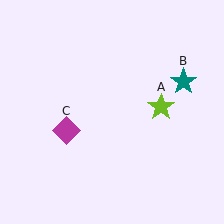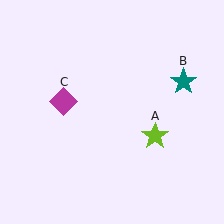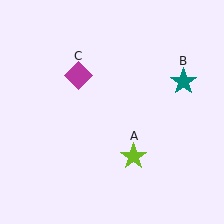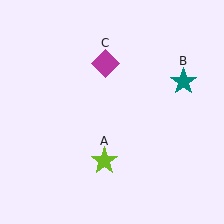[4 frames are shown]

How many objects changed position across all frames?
2 objects changed position: lime star (object A), magenta diamond (object C).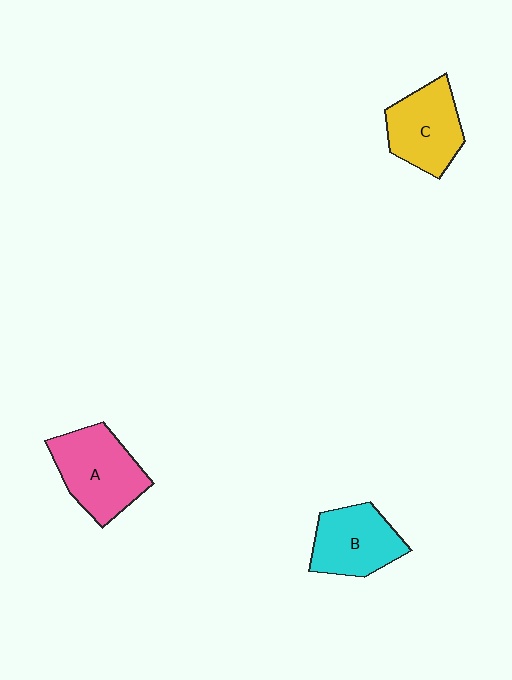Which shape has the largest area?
Shape A (pink).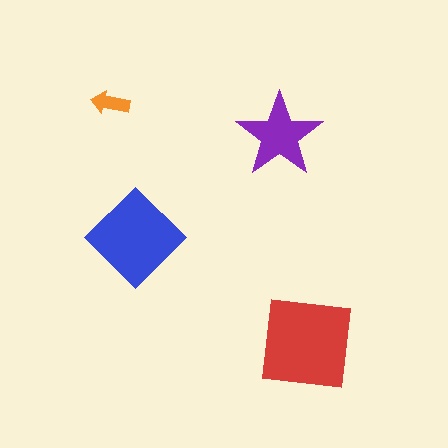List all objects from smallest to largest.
The orange arrow, the purple star, the blue diamond, the red square.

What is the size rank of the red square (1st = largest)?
1st.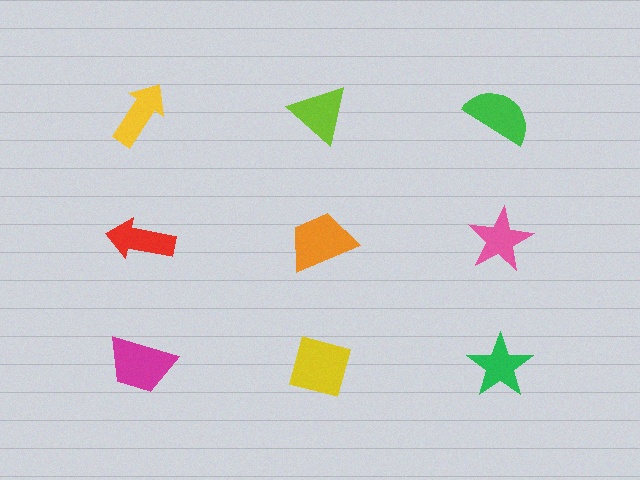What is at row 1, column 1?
A yellow arrow.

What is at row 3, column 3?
A green star.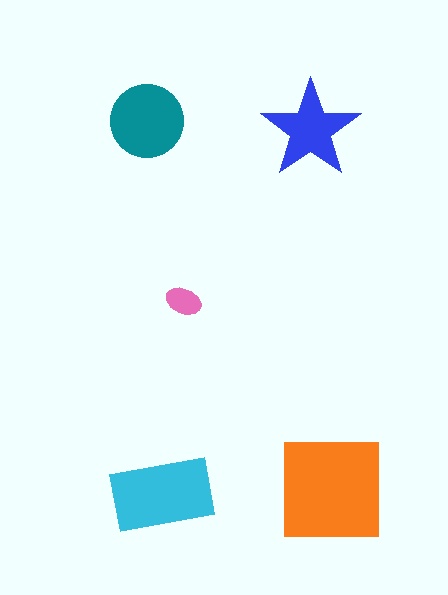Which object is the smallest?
The pink ellipse.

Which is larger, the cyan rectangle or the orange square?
The orange square.